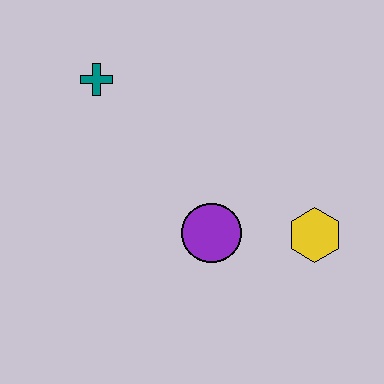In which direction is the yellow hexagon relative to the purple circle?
The yellow hexagon is to the right of the purple circle.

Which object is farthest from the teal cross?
The yellow hexagon is farthest from the teal cross.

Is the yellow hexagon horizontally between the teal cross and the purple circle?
No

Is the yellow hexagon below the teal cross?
Yes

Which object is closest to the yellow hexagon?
The purple circle is closest to the yellow hexagon.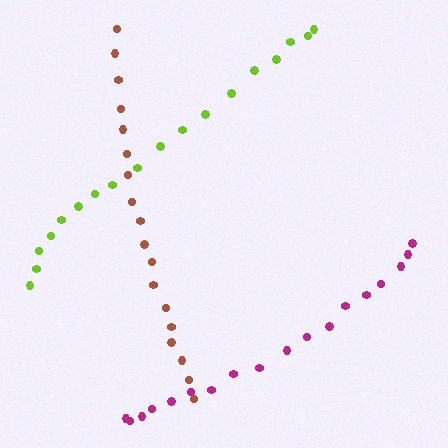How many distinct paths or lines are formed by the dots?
There are 3 distinct paths.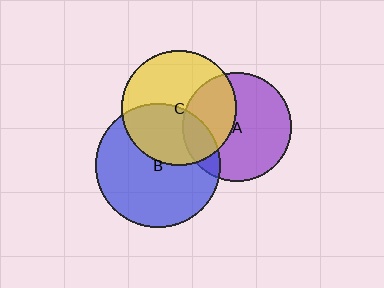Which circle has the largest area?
Circle B (blue).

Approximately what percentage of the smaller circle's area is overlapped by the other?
Approximately 15%.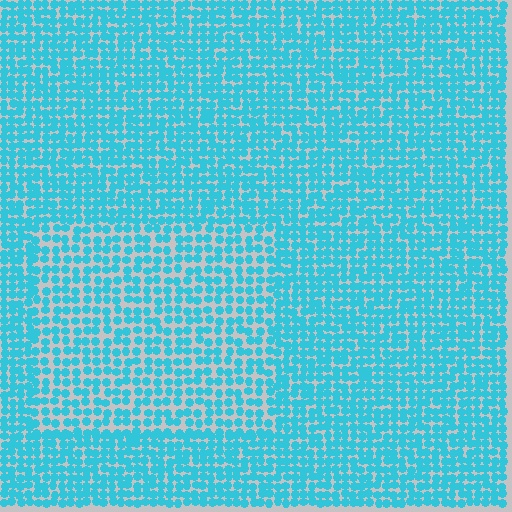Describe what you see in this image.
The image contains small cyan elements arranged at two different densities. A rectangle-shaped region is visible where the elements are less densely packed than the surrounding area.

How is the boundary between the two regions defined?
The boundary is defined by a change in element density (approximately 1.5x ratio). All elements are the same color, size, and shape.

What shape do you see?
I see a rectangle.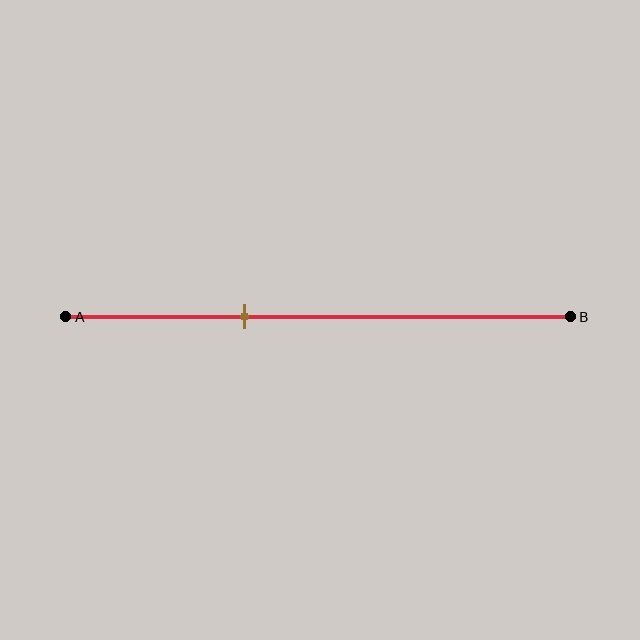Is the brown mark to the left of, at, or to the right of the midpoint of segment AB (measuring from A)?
The brown mark is to the left of the midpoint of segment AB.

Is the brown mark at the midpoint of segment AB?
No, the mark is at about 35% from A, not at the 50% midpoint.